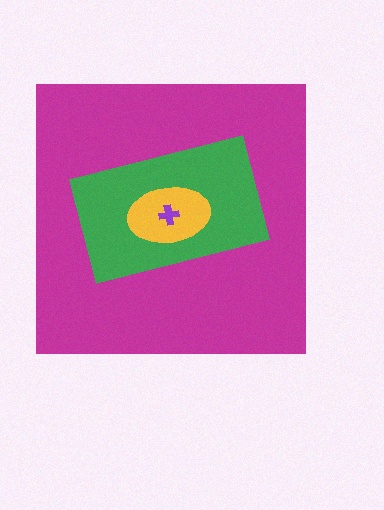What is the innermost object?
The purple cross.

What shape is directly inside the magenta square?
The green rectangle.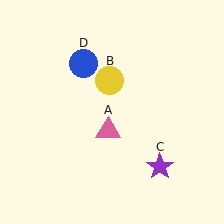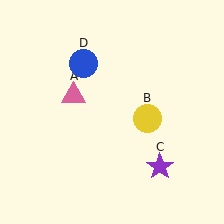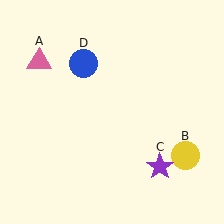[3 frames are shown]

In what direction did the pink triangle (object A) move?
The pink triangle (object A) moved up and to the left.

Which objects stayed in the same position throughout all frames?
Purple star (object C) and blue circle (object D) remained stationary.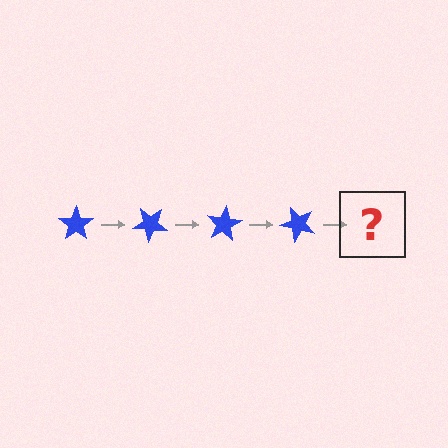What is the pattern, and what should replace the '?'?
The pattern is that the star rotates 40 degrees each step. The '?' should be a blue star rotated 160 degrees.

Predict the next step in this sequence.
The next step is a blue star rotated 160 degrees.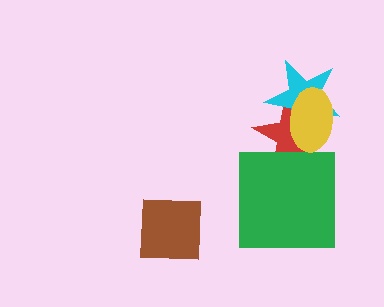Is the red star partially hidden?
Yes, it is partially covered by another shape.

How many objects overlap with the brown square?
0 objects overlap with the brown square.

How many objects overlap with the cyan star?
2 objects overlap with the cyan star.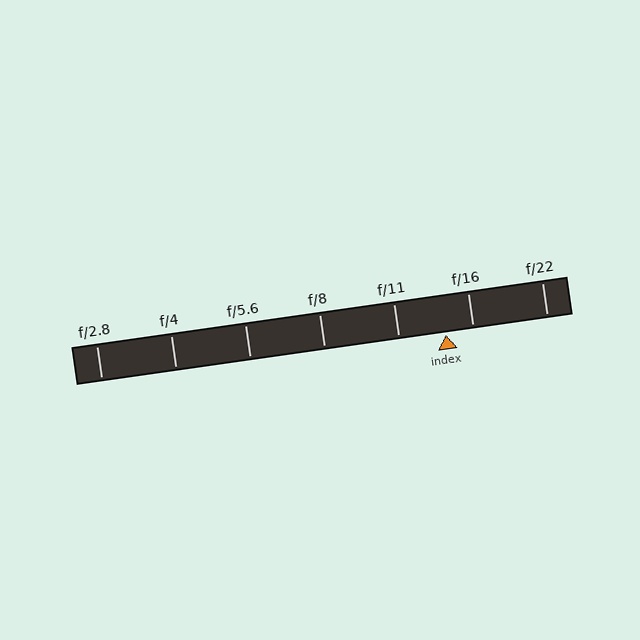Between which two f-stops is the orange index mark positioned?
The index mark is between f/11 and f/16.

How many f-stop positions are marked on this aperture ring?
There are 7 f-stop positions marked.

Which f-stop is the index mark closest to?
The index mark is closest to f/16.